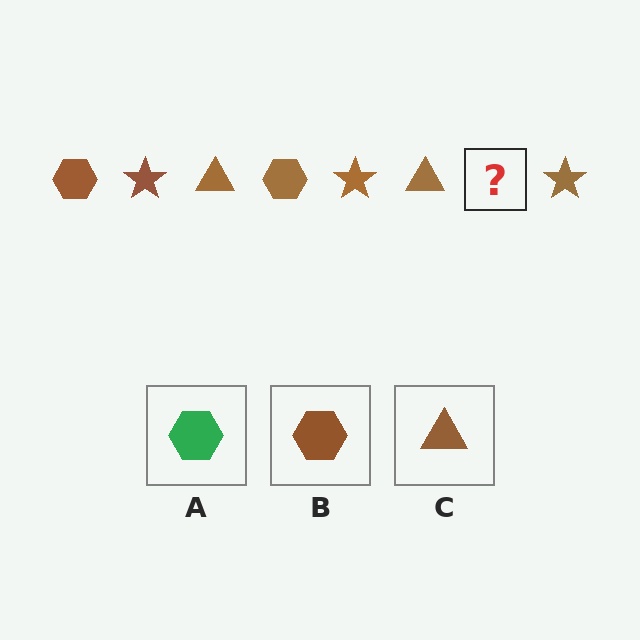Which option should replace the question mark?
Option B.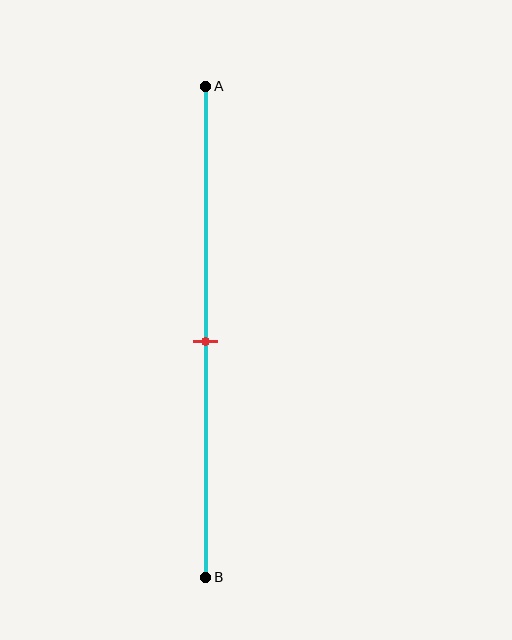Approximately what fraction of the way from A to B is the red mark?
The red mark is approximately 50% of the way from A to B.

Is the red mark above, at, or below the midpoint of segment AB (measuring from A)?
The red mark is approximately at the midpoint of segment AB.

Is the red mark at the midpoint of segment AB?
Yes, the mark is approximately at the midpoint.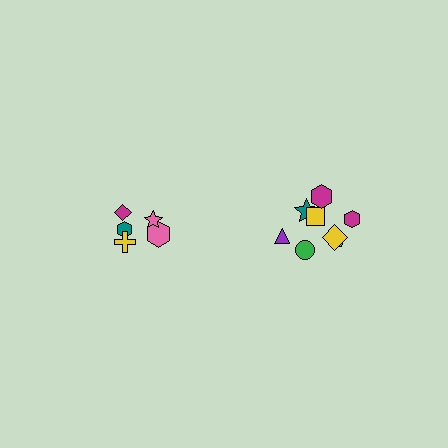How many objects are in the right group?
There are 8 objects.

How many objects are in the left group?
There are 5 objects.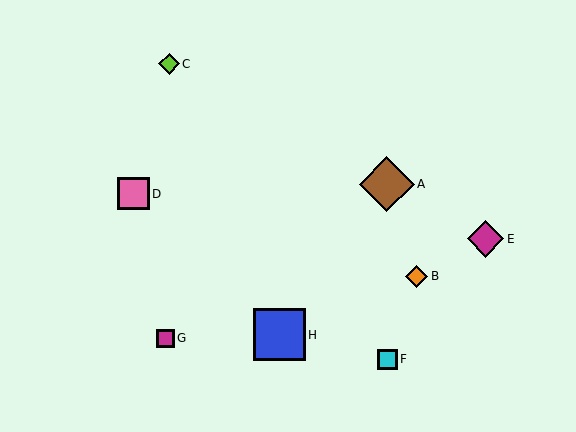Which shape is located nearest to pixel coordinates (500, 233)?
The magenta diamond (labeled E) at (486, 239) is nearest to that location.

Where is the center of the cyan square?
The center of the cyan square is at (387, 359).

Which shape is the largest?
The brown diamond (labeled A) is the largest.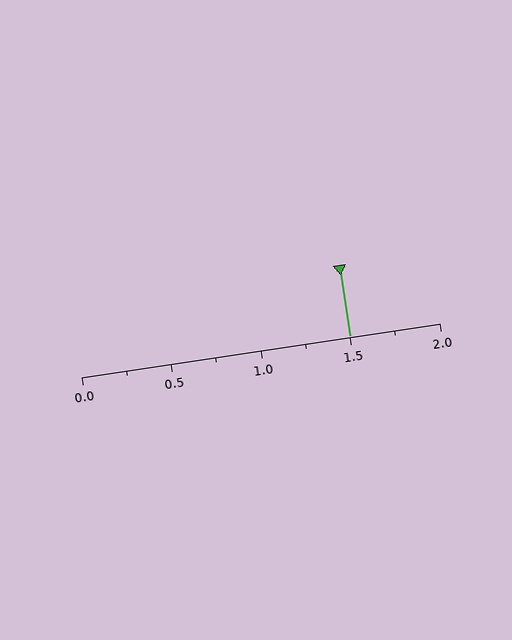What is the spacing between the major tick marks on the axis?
The major ticks are spaced 0.5 apart.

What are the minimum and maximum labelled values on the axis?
The axis runs from 0.0 to 2.0.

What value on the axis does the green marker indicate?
The marker indicates approximately 1.5.